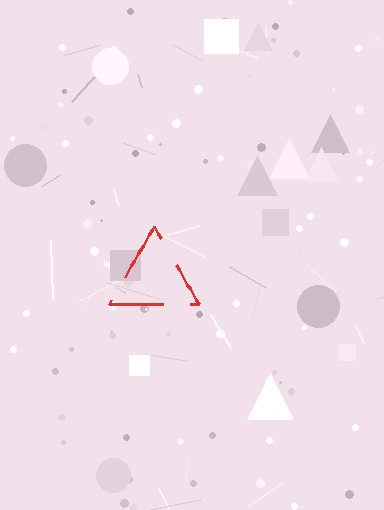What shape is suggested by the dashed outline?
The dashed outline suggests a triangle.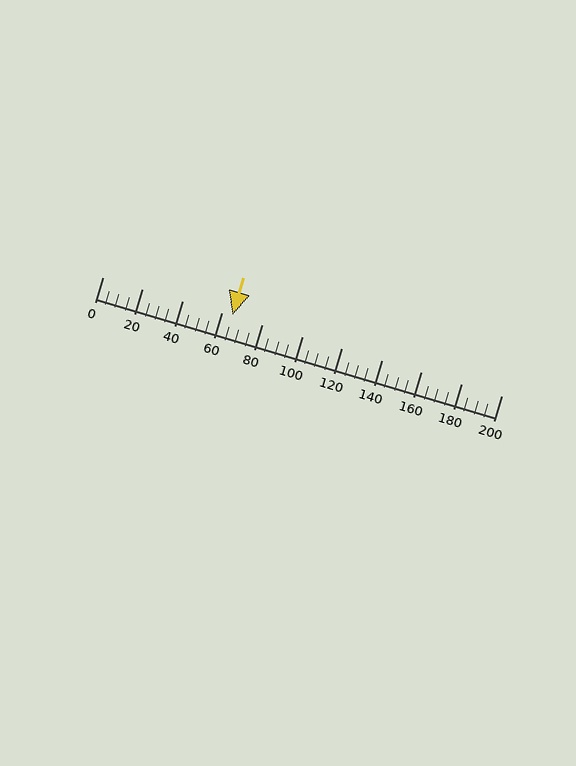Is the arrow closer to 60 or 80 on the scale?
The arrow is closer to 60.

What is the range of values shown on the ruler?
The ruler shows values from 0 to 200.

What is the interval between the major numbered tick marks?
The major tick marks are spaced 20 units apart.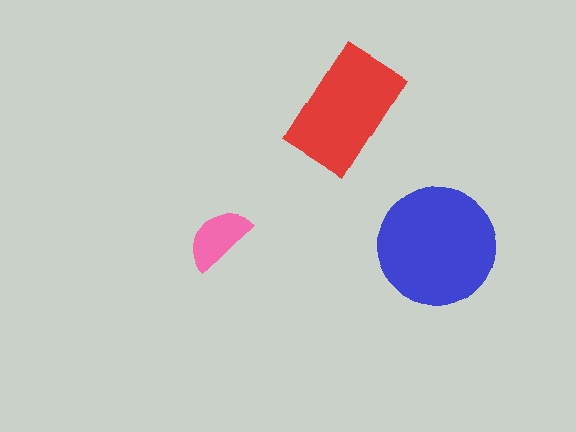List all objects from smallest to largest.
The pink semicircle, the red rectangle, the blue circle.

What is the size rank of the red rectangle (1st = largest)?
2nd.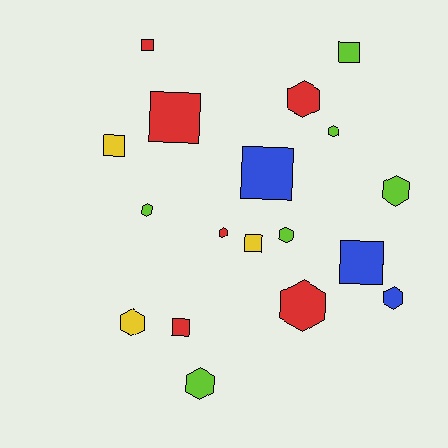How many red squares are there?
There are 3 red squares.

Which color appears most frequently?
Lime, with 6 objects.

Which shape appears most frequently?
Hexagon, with 10 objects.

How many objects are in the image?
There are 18 objects.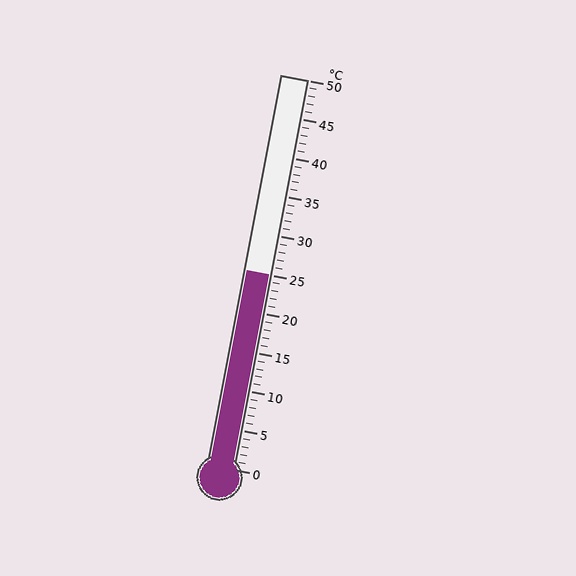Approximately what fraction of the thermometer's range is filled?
The thermometer is filled to approximately 50% of its range.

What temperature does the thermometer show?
The thermometer shows approximately 25°C.